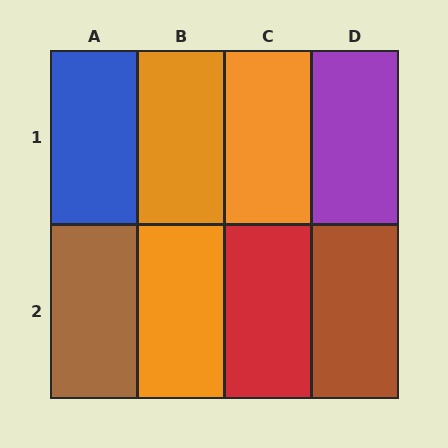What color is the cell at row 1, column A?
Blue.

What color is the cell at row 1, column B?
Orange.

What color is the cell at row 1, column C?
Orange.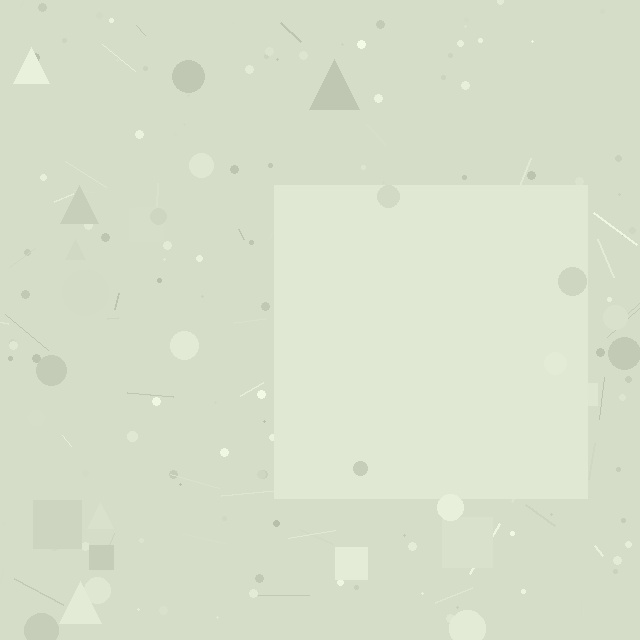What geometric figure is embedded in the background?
A square is embedded in the background.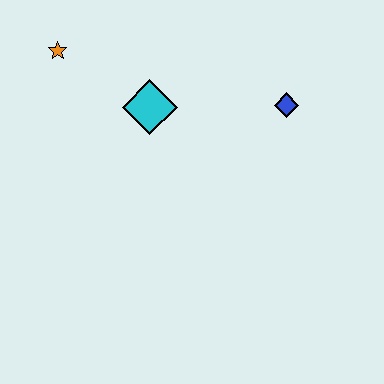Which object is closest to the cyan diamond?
The orange star is closest to the cyan diamond.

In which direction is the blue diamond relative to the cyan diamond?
The blue diamond is to the right of the cyan diamond.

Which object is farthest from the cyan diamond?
The blue diamond is farthest from the cyan diamond.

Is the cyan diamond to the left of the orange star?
No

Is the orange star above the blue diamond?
Yes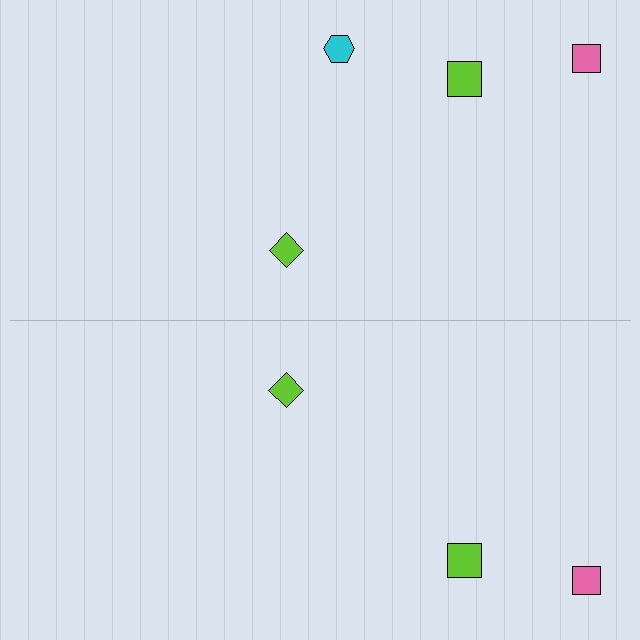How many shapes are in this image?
There are 7 shapes in this image.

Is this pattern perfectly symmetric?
No, the pattern is not perfectly symmetric. A cyan hexagon is missing from the bottom side.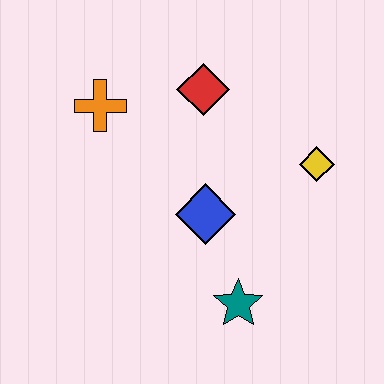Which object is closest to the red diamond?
The orange cross is closest to the red diamond.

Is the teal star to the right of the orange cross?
Yes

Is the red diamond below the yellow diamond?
No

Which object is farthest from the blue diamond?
The orange cross is farthest from the blue diamond.